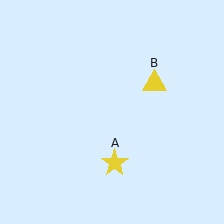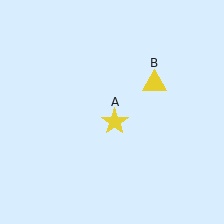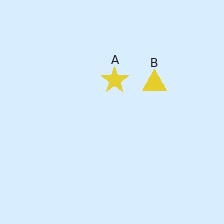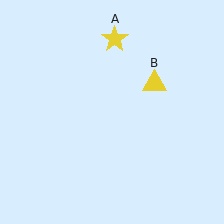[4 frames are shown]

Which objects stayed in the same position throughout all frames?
Yellow triangle (object B) remained stationary.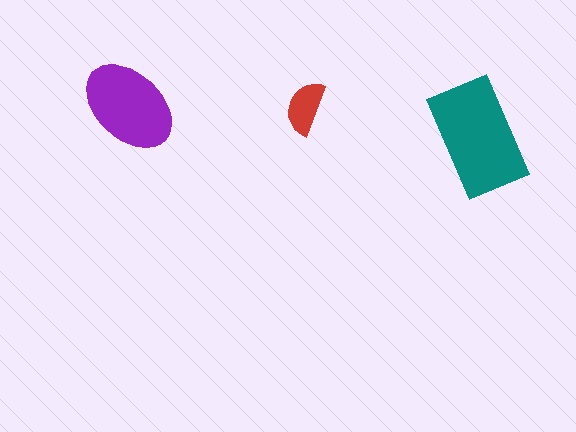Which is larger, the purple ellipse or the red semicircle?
The purple ellipse.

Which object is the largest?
The teal rectangle.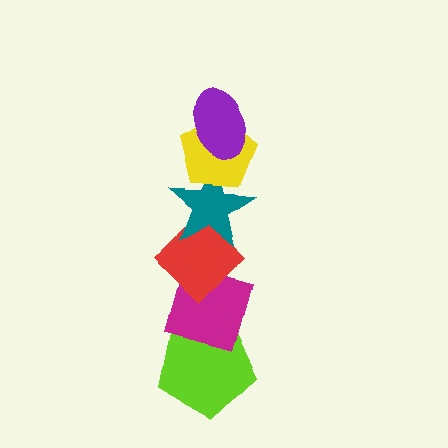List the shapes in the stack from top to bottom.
From top to bottom: the purple ellipse, the yellow pentagon, the teal star, the red diamond, the magenta diamond, the lime pentagon.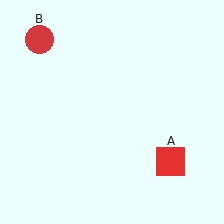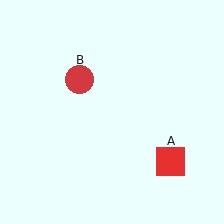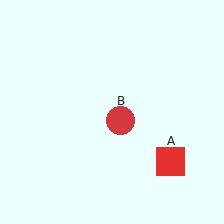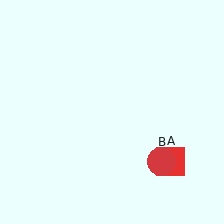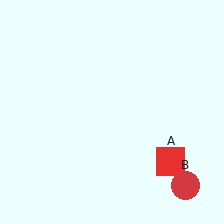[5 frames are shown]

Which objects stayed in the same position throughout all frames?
Red square (object A) remained stationary.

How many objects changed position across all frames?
1 object changed position: red circle (object B).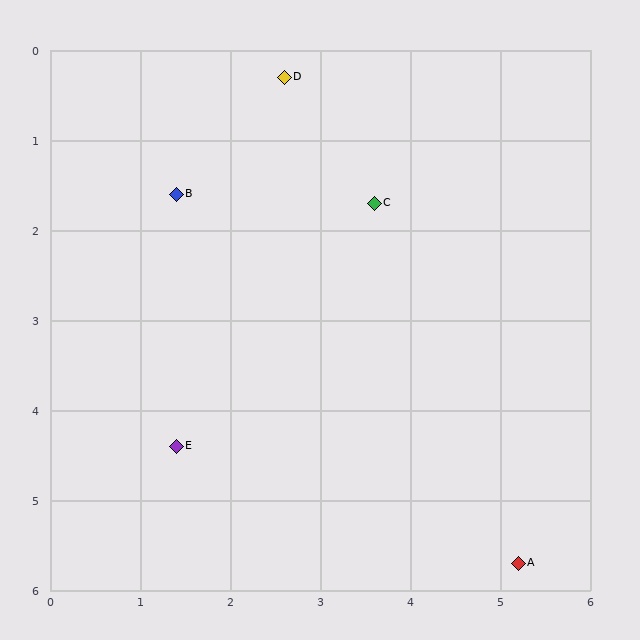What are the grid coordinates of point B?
Point B is at approximately (1.4, 1.6).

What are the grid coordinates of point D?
Point D is at approximately (2.6, 0.3).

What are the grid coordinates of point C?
Point C is at approximately (3.6, 1.7).